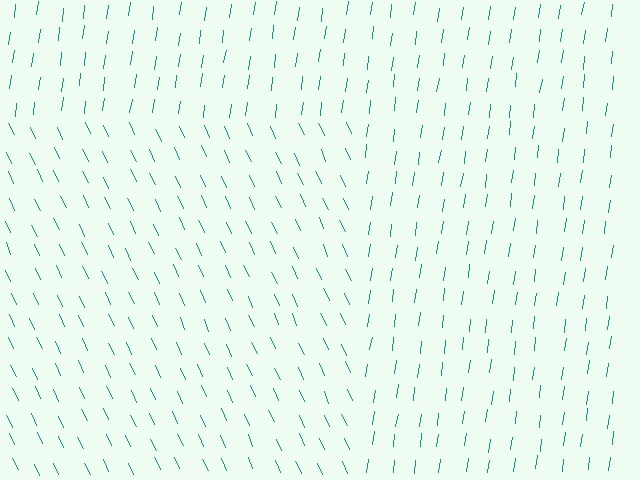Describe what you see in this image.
The image is filled with small teal line segments. A rectangle region in the image has lines oriented differently from the surrounding lines, creating a visible texture boundary.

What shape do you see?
I see a rectangle.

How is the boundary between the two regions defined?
The boundary is defined purely by a change in line orientation (approximately 32 degrees difference). All lines are the same color and thickness.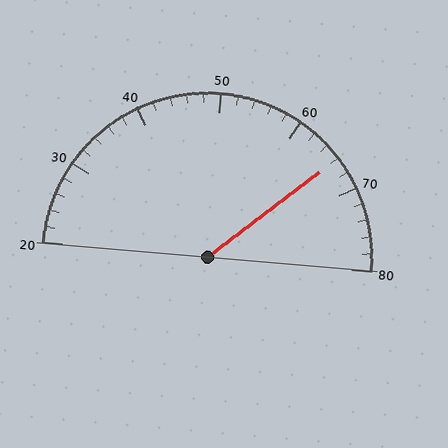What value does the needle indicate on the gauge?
The needle indicates approximately 66.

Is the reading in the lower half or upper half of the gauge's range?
The reading is in the upper half of the range (20 to 80).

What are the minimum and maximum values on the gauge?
The gauge ranges from 20 to 80.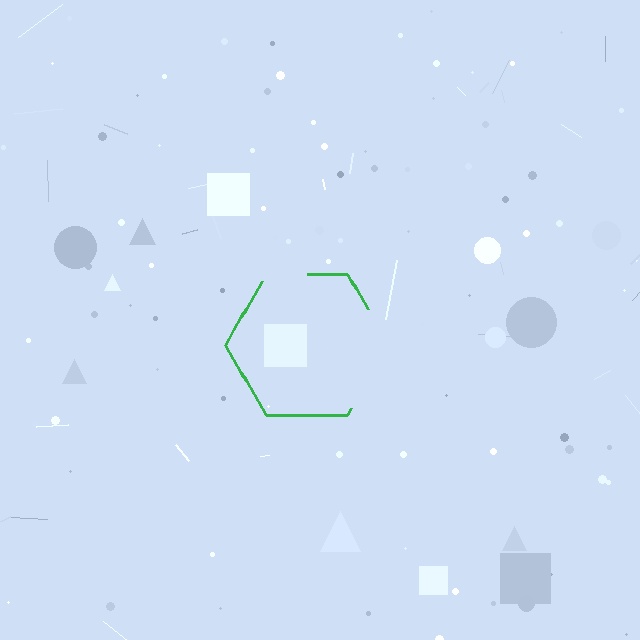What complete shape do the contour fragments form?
The contour fragments form a hexagon.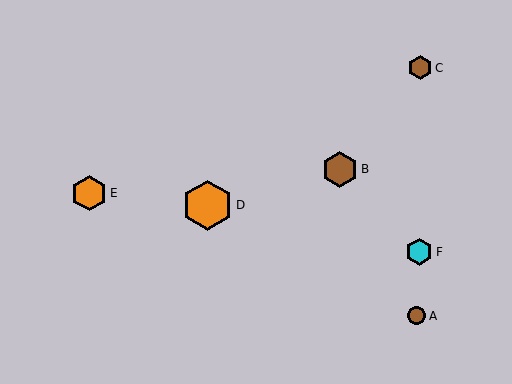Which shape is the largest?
The orange hexagon (labeled D) is the largest.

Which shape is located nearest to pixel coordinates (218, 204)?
The orange hexagon (labeled D) at (207, 205) is nearest to that location.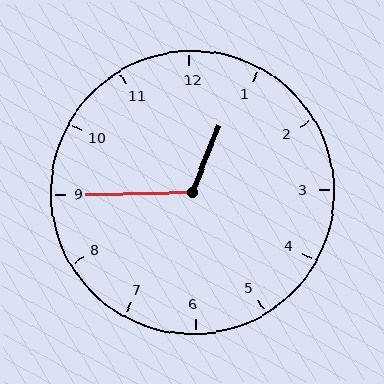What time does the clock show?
12:45.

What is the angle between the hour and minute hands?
Approximately 112 degrees.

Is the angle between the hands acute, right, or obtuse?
It is obtuse.